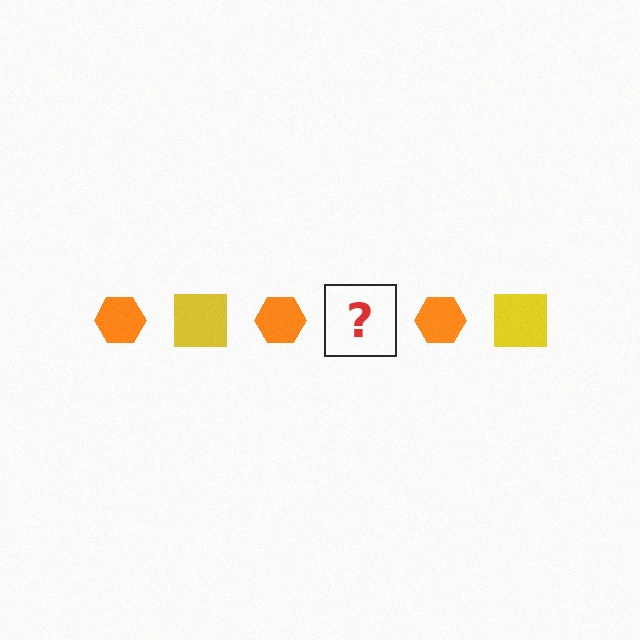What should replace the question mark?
The question mark should be replaced with a yellow square.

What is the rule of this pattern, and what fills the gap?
The rule is that the pattern alternates between orange hexagon and yellow square. The gap should be filled with a yellow square.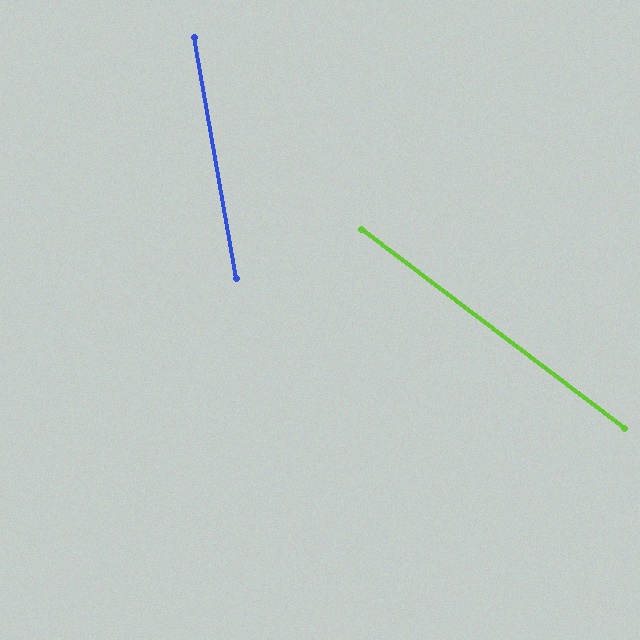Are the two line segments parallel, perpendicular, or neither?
Neither parallel nor perpendicular — they differ by about 43°.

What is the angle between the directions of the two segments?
Approximately 43 degrees.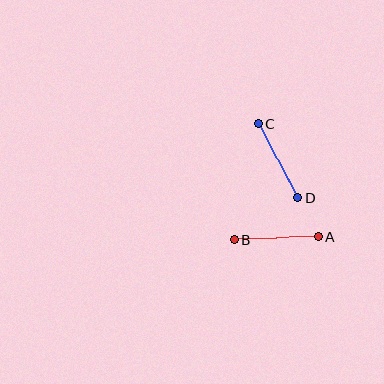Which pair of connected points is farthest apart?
Points C and D are farthest apart.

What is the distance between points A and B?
The distance is approximately 84 pixels.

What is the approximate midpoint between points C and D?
The midpoint is at approximately (278, 161) pixels.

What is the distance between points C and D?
The distance is approximately 84 pixels.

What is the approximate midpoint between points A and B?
The midpoint is at approximately (276, 239) pixels.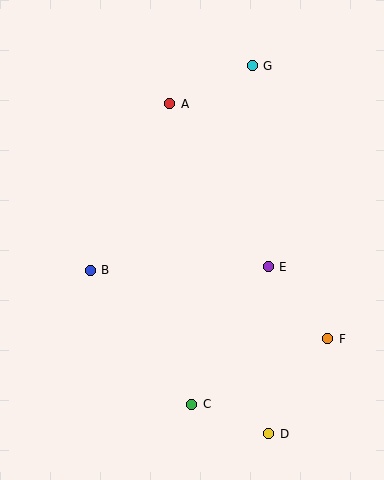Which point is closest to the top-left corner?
Point A is closest to the top-left corner.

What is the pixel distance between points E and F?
The distance between E and F is 93 pixels.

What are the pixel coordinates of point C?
Point C is at (192, 404).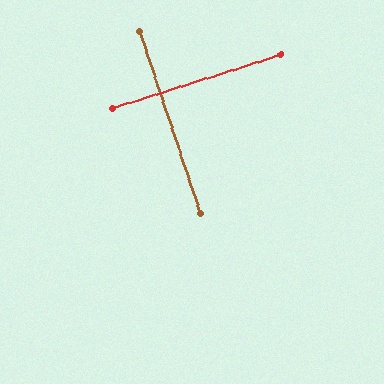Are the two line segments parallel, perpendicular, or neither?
Perpendicular — they meet at approximately 89°.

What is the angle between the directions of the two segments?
Approximately 89 degrees.